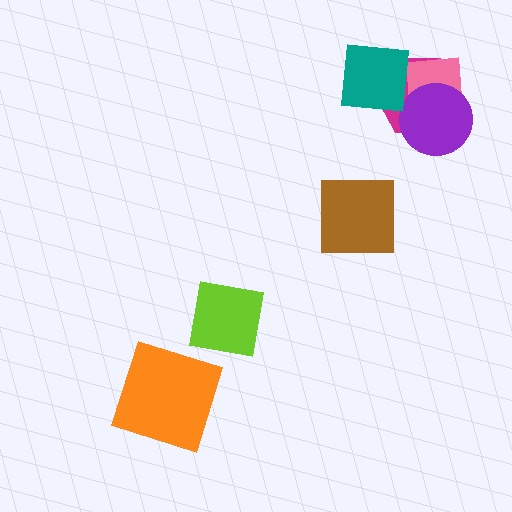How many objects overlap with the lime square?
0 objects overlap with the lime square.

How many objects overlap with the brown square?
0 objects overlap with the brown square.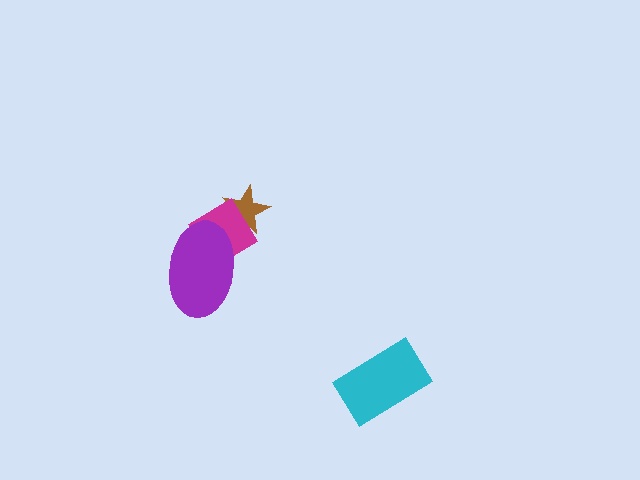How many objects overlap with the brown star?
1 object overlaps with the brown star.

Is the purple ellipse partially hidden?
No, no other shape covers it.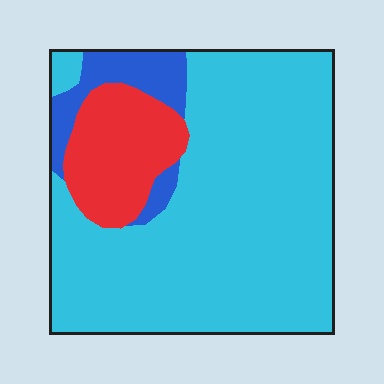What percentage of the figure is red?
Red covers around 15% of the figure.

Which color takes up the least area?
Blue, at roughly 10%.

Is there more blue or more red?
Red.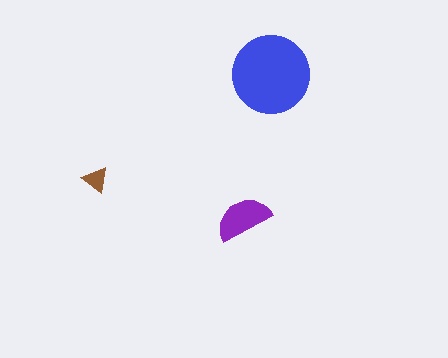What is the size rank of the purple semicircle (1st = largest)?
2nd.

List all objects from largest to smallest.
The blue circle, the purple semicircle, the brown triangle.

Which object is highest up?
The blue circle is topmost.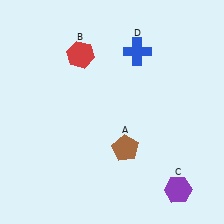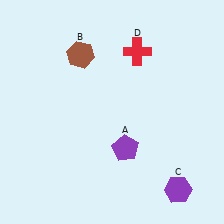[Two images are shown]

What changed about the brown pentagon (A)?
In Image 1, A is brown. In Image 2, it changed to purple.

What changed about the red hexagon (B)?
In Image 1, B is red. In Image 2, it changed to brown.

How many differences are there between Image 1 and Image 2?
There are 3 differences between the two images.